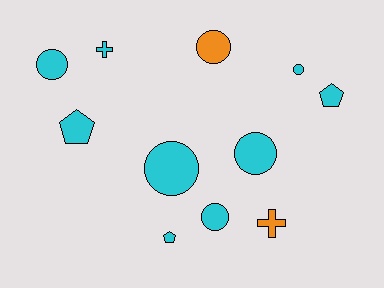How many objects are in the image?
There are 11 objects.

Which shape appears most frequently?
Circle, with 6 objects.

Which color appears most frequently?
Cyan, with 9 objects.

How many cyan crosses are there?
There is 1 cyan cross.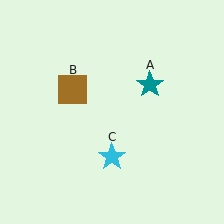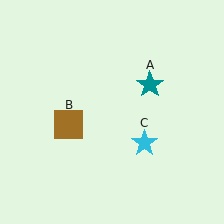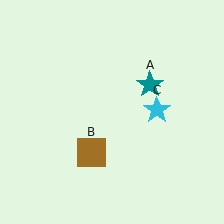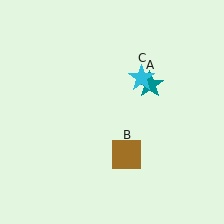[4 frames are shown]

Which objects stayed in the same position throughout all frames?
Teal star (object A) remained stationary.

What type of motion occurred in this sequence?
The brown square (object B), cyan star (object C) rotated counterclockwise around the center of the scene.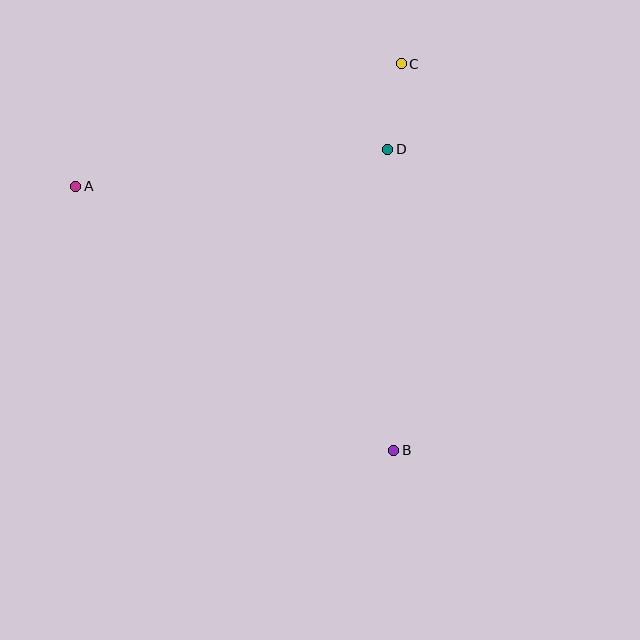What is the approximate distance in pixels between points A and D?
The distance between A and D is approximately 314 pixels.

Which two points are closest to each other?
Points C and D are closest to each other.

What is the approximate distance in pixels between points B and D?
The distance between B and D is approximately 301 pixels.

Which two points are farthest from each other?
Points A and B are farthest from each other.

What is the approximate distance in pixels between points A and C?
The distance between A and C is approximately 348 pixels.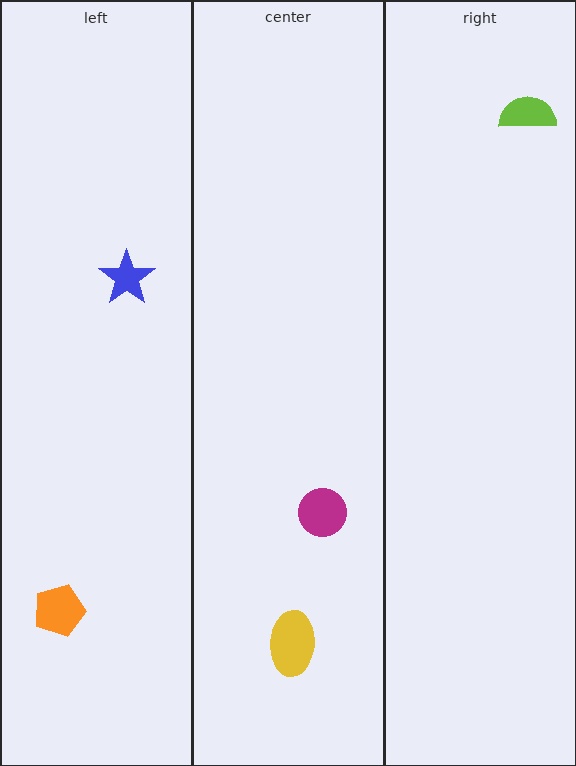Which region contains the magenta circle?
The center region.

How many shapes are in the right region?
1.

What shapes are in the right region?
The lime semicircle.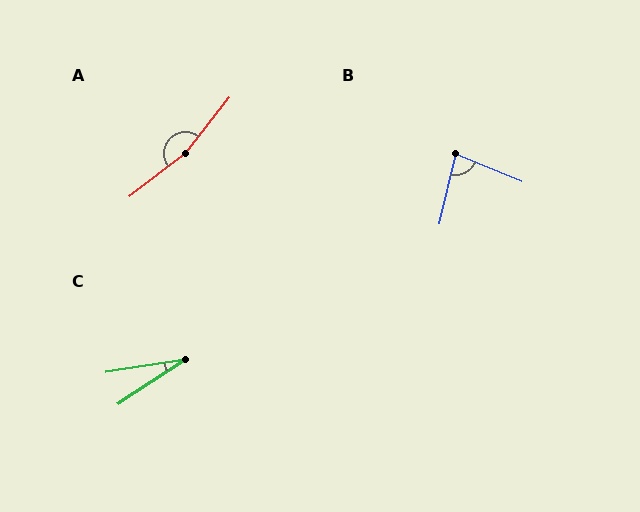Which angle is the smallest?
C, at approximately 25 degrees.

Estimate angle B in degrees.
Approximately 80 degrees.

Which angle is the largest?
A, at approximately 165 degrees.